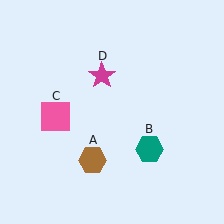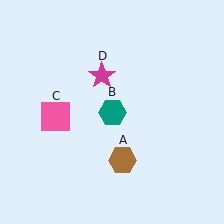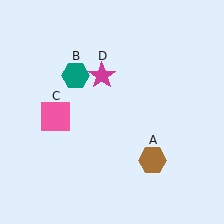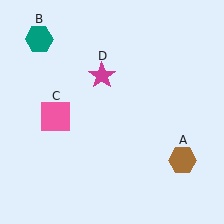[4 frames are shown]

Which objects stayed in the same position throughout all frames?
Pink square (object C) and magenta star (object D) remained stationary.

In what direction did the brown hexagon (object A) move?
The brown hexagon (object A) moved right.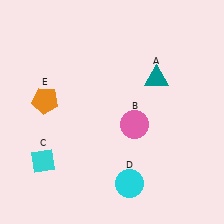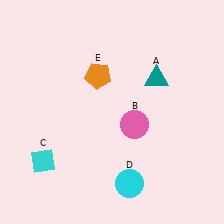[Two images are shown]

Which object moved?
The orange pentagon (E) moved right.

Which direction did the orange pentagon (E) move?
The orange pentagon (E) moved right.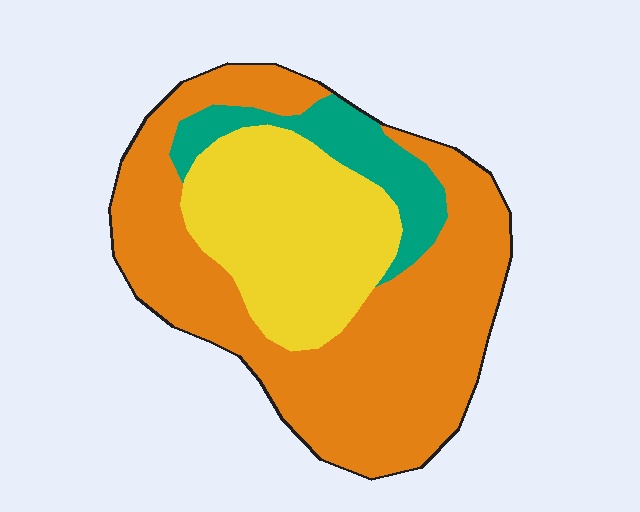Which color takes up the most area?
Orange, at roughly 60%.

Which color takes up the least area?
Teal, at roughly 10%.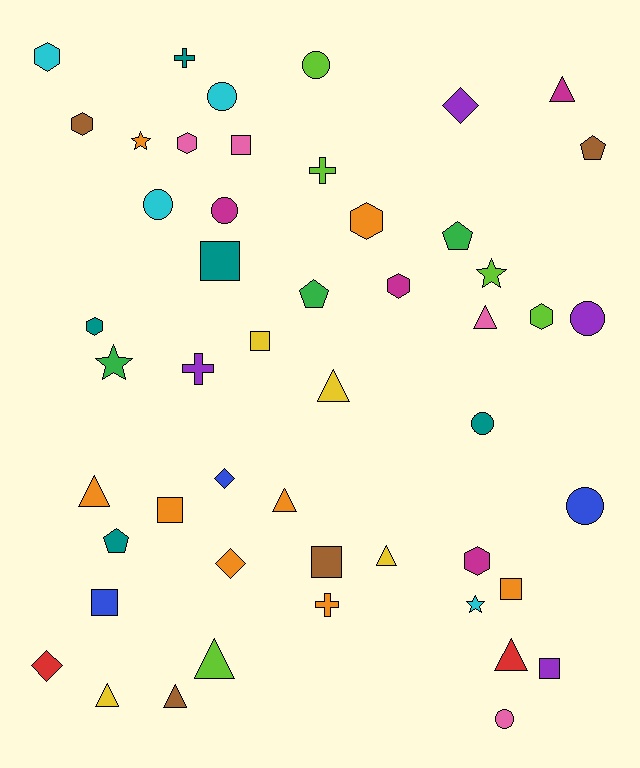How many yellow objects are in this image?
There are 4 yellow objects.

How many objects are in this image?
There are 50 objects.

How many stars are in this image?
There are 4 stars.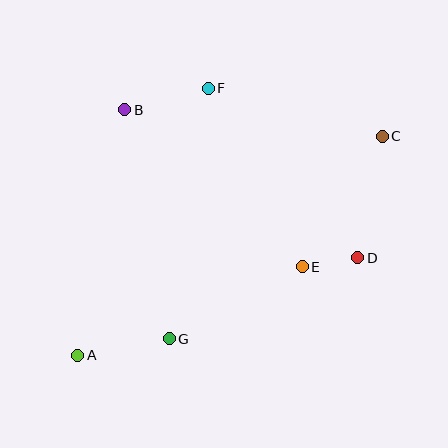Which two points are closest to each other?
Points D and E are closest to each other.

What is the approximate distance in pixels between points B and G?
The distance between B and G is approximately 234 pixels.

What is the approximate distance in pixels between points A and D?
The distance between A and D is approximately 296 pixels.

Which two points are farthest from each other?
Points A and C are farthest from each other.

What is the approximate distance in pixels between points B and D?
The distance between B and D is approximately 276 pixels.